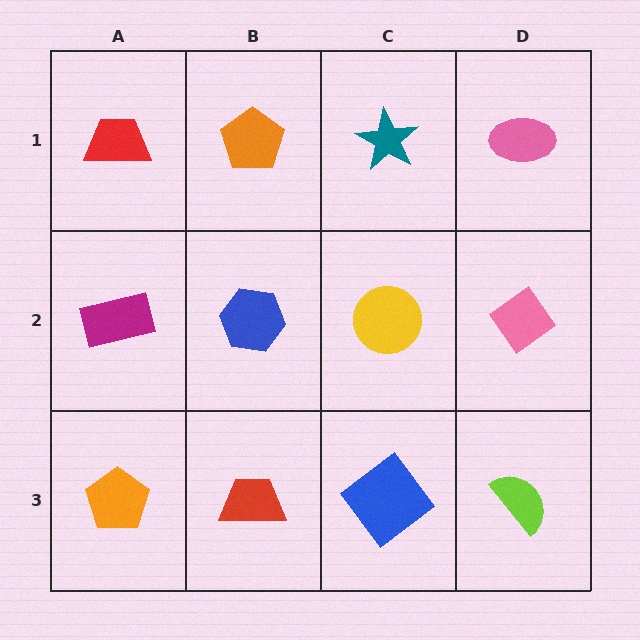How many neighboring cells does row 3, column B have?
3.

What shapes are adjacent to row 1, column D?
A pink diamond (row 2, column D), a teal star (row 1, column C).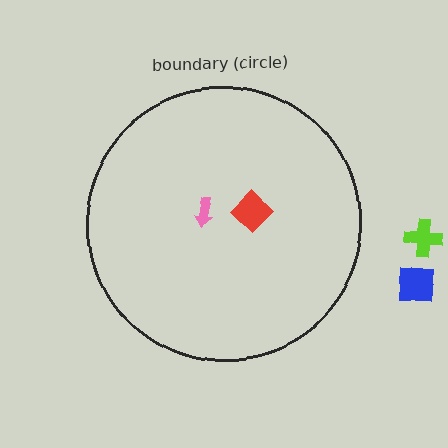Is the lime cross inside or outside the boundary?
Outside.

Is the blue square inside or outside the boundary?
Outside.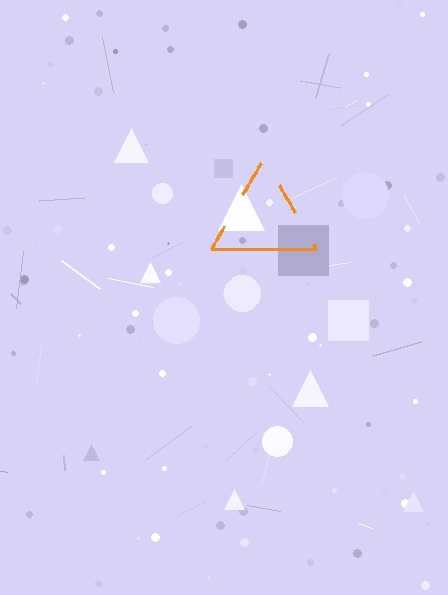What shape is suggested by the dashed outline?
The dashed outline suggests a triangle.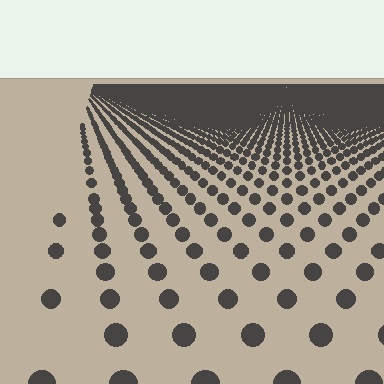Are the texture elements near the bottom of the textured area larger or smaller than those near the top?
Larger. Near the bottom, elements are closer to the viewer and appear at a bigger on-screen size.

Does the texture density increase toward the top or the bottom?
Density increases toward the top.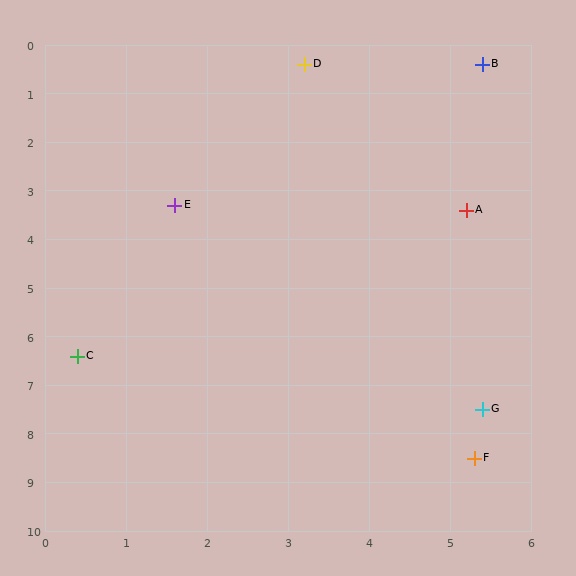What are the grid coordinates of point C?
Point C is at approximately (0.4, 6.4).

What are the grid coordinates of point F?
Point F is at approximately (5.3, 8.5).